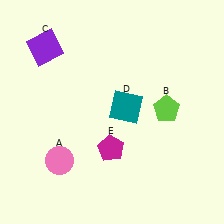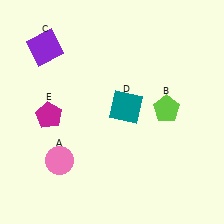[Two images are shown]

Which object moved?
The magenta pentagon (E) moved left.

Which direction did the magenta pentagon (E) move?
The magenta pentagon (E) moved left.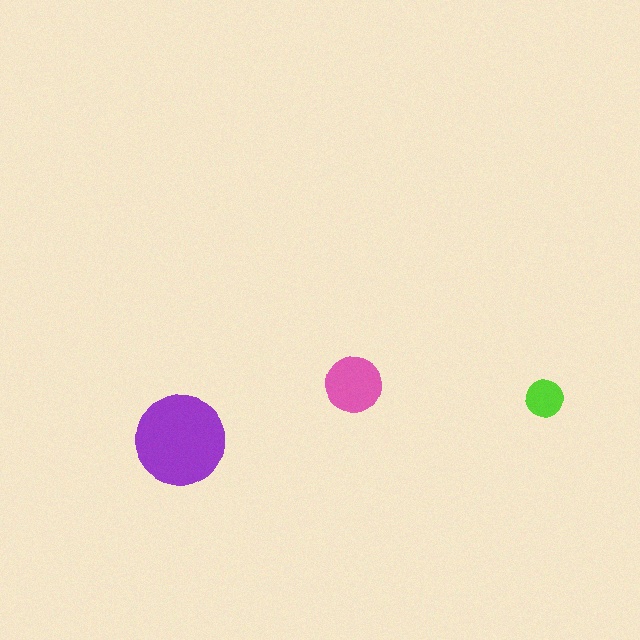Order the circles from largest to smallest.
the purple one, the pink one, the lime one.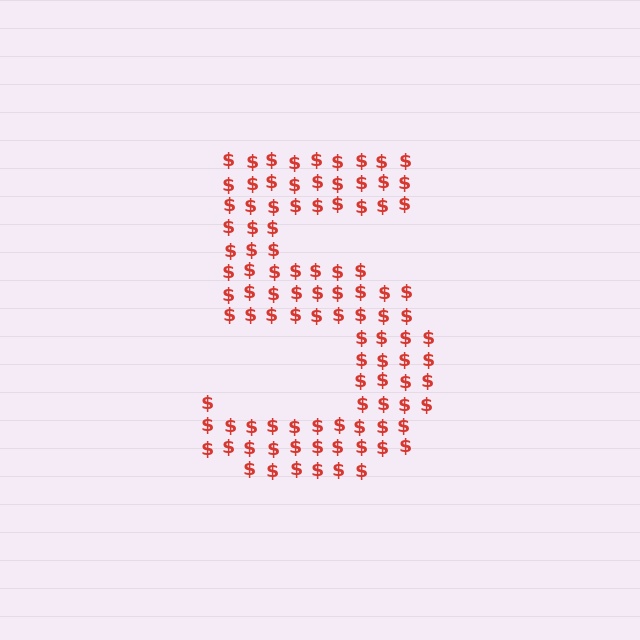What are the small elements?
The small elements are dollar signs.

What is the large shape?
The large shape is the digit 5.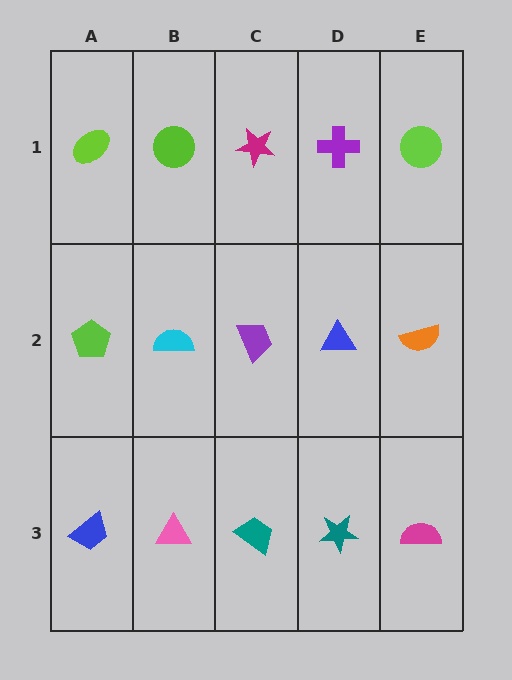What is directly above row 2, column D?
A purple cross.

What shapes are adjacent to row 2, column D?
A purple cross (row 1, column D), a teal star (row 3, column D), a purple trapezoid (row 2, column C), an orange semicircle (row 2, column E).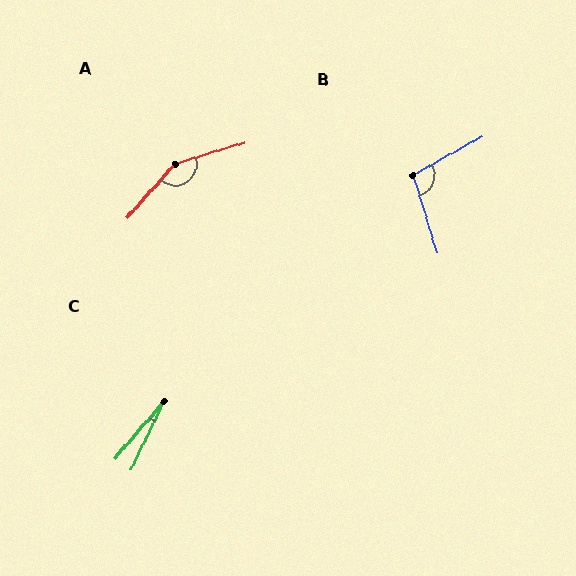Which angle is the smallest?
C, at approximately 15 degrees.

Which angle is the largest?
A, at approximately 149 degrees.